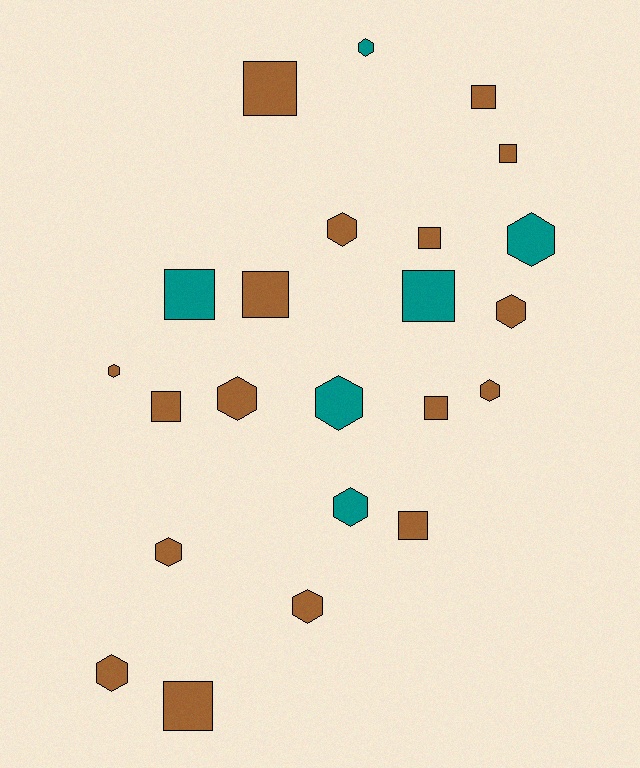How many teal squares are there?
There are 2 teal squares.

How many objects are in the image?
There are 23 objects.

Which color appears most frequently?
Brown, with 17 objects.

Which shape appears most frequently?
Hexagon, with 12 objects.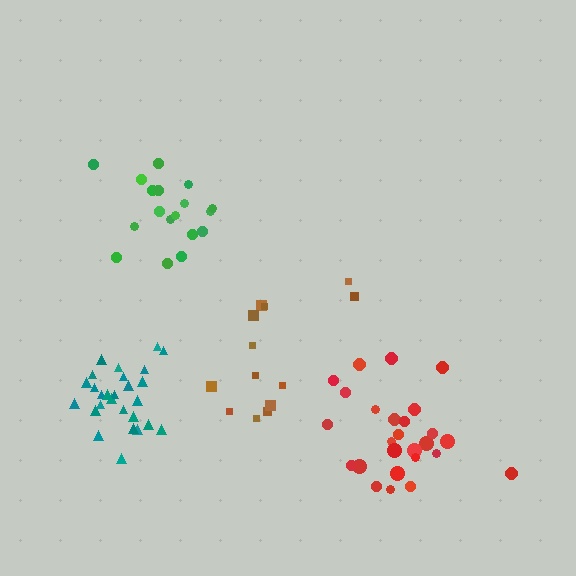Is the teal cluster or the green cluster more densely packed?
Teal.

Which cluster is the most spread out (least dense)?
Brown.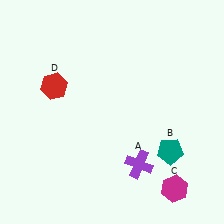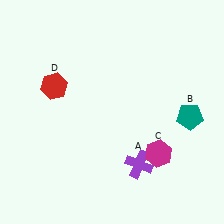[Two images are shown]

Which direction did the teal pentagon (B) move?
The teal pentagon (B) moved up.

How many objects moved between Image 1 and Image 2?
2 objects moved between the two images.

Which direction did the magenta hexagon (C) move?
The magenta hexagon (C) moved up.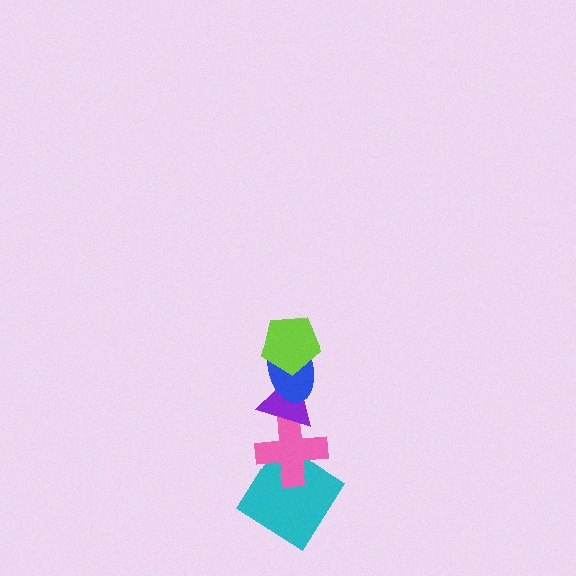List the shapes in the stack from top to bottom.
From top to bottom: the lime pentagon, the blue ellipse, the purple triangle, the pink cross, the cyan diamond.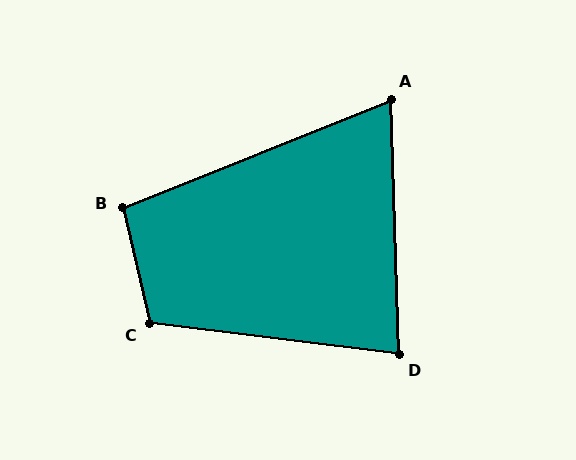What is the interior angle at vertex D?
Approximately 81 degrees (acute).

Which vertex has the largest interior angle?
C, at approximately 110 degrees.